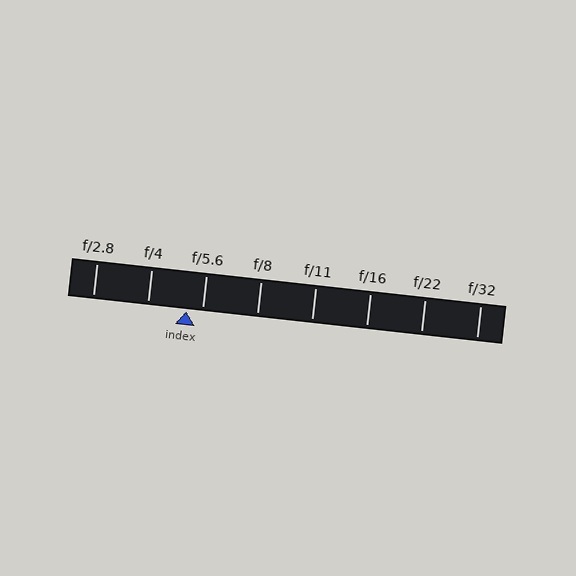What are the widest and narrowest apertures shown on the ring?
The widest aperture shown is f/2.8 and the narrowest is f/32.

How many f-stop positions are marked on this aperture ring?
There are 8 f-stop positions marked.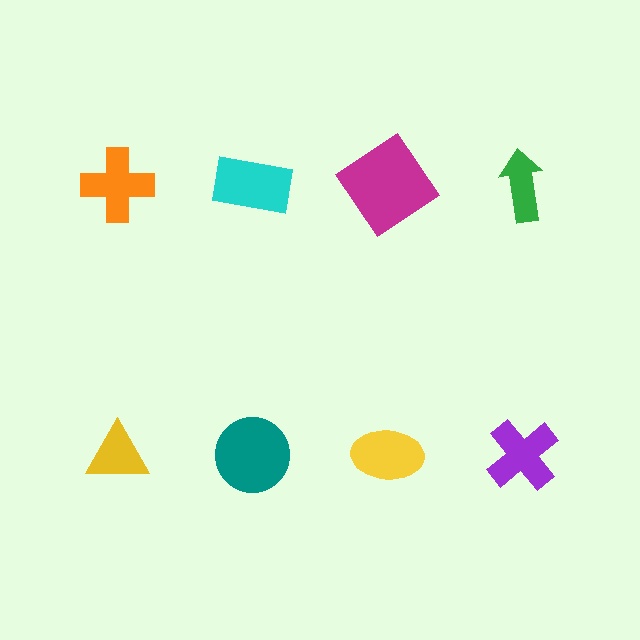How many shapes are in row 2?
4 shapes.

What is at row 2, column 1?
A yellow triangle.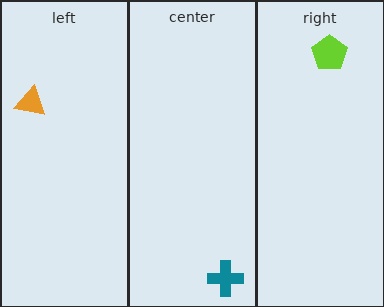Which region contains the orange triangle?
The left region.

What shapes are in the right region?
The lime pentagon.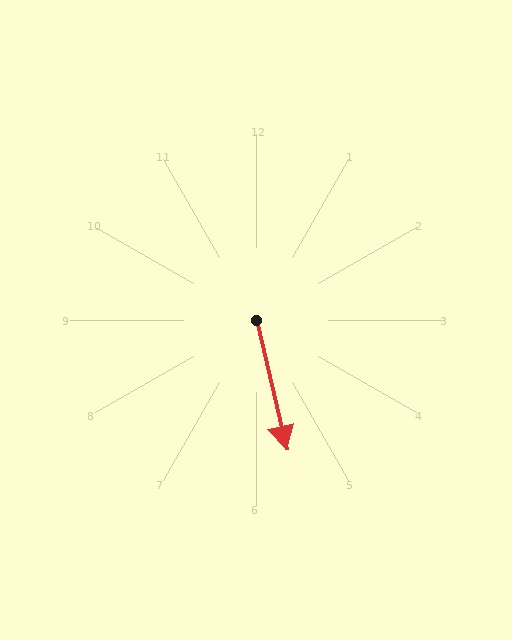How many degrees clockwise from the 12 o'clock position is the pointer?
Approximately 167 degrees.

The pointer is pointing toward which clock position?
Roughly 6 o'clock.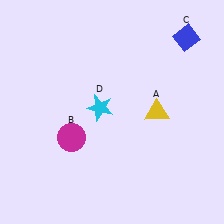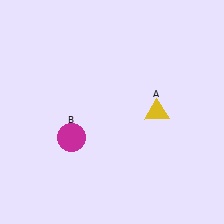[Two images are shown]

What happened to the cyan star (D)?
The cyan star (D) was removed in Image 2. It was in the top-left area of Image 1.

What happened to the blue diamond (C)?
The blue diamond (C) was removed in Image 2. It was in the top-right area of Image 1.